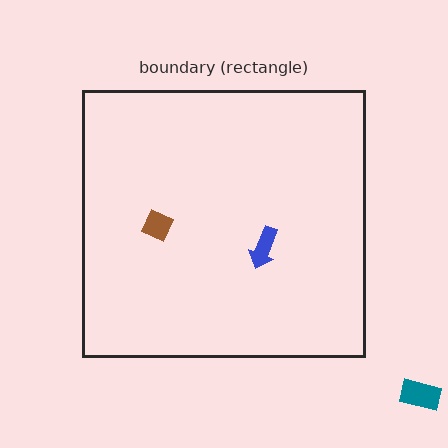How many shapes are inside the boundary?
2 inside, 1 outside.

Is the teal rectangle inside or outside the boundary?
Outside.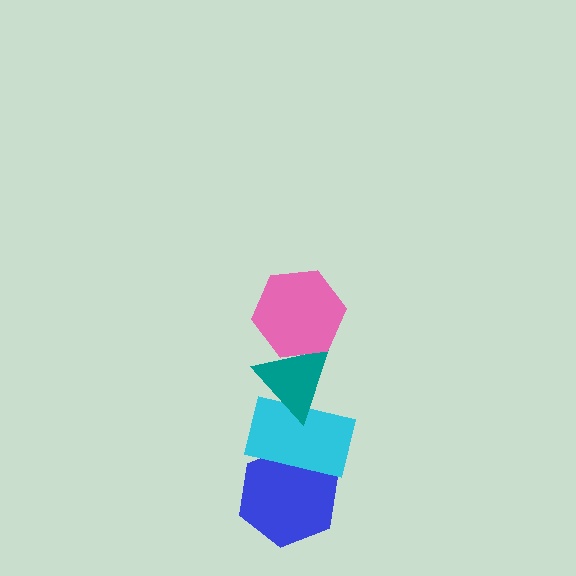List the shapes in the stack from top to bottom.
From top to bottom: the pink hexagon, the teal triangle, the cyan rectangle, the blue hexagon.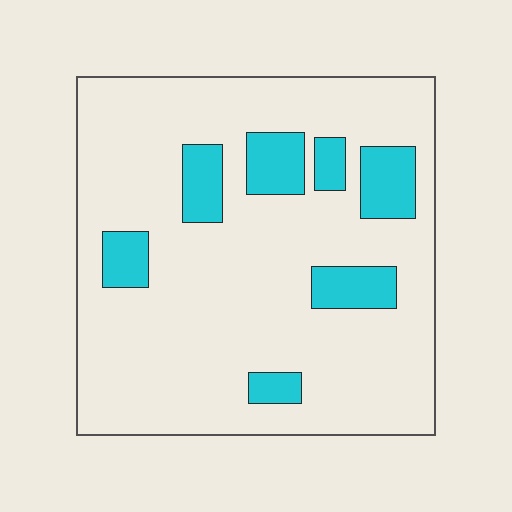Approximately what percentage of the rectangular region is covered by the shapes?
Approximately 15%.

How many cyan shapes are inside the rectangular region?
7.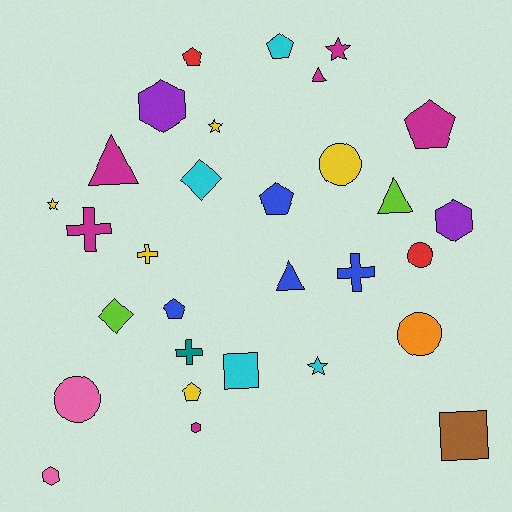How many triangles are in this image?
There are 4 triangles.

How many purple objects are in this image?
There are 2 purple objects.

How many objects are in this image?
There are 30 objects.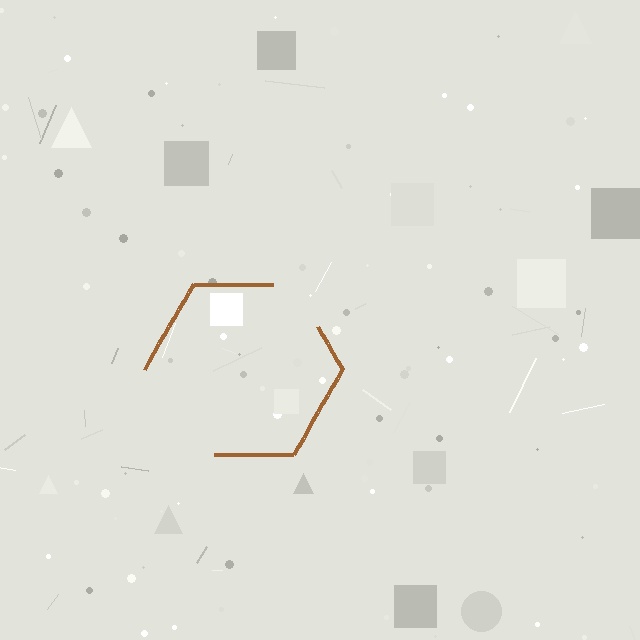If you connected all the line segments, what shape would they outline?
They would outline a hexagon.